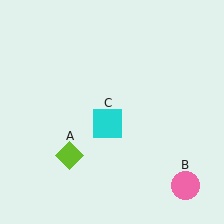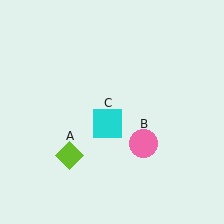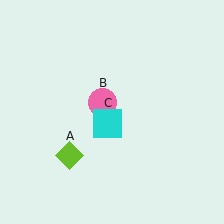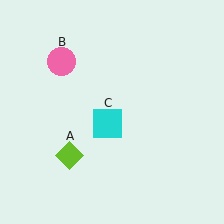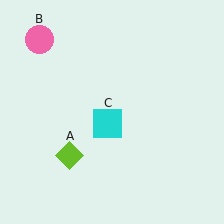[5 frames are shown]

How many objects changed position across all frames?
1 object changed position: pink circle (object B).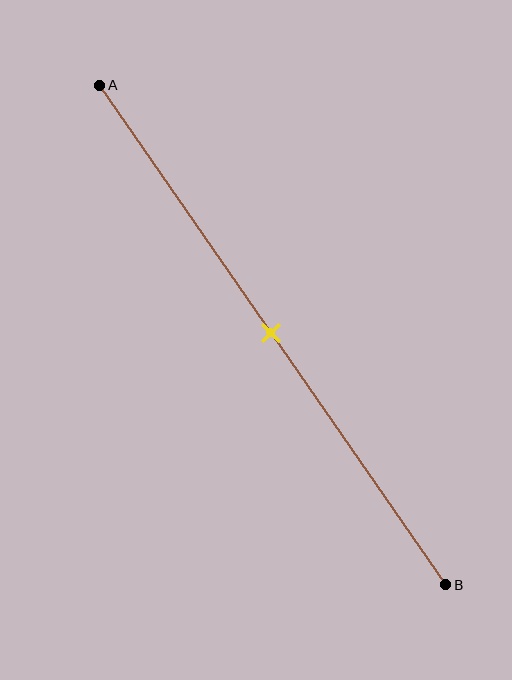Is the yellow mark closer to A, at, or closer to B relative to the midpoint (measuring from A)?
The yellow mark is approximately at the midpoint of segment AB.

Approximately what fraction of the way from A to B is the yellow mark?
The yellow mark is approximately 50% of the way from A to B.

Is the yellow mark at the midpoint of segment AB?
Yes, the mark is approximately at the midpoint.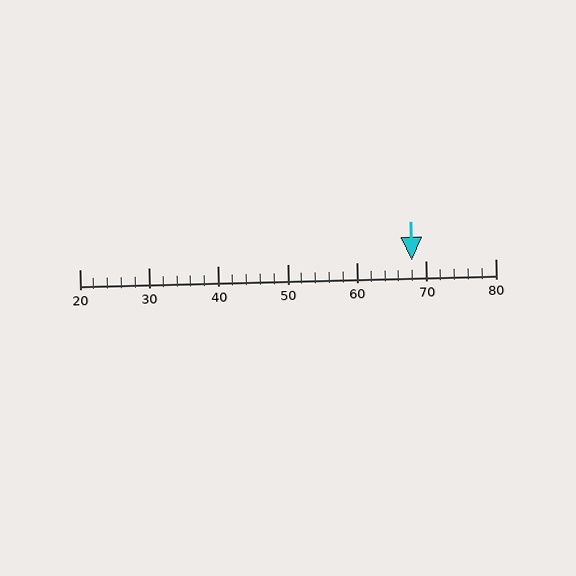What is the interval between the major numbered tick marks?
The major tick marks are spaced 10 units apart.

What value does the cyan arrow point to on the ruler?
The cyan arrow points to approximately 68.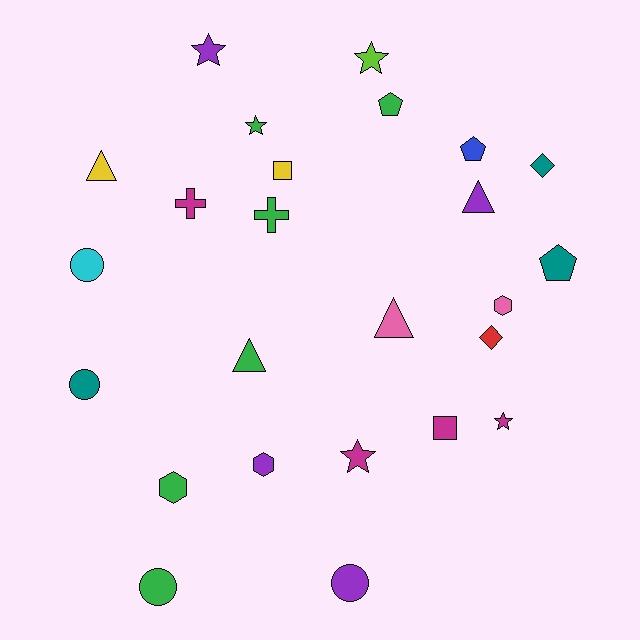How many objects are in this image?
There are 25 objects.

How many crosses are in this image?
There are 2 crosses.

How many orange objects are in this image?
There are no orange objects.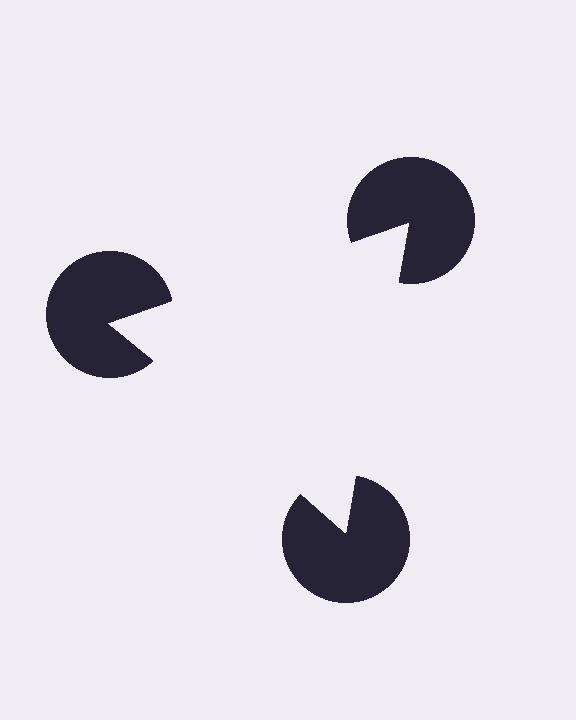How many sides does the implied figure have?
3 sides.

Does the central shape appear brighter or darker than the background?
It typically appears slightly brighter than the background, even though no actual brightness change is drawn.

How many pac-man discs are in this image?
There are 3 — one at each vertex of the illusory triangle.